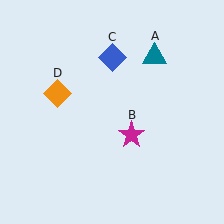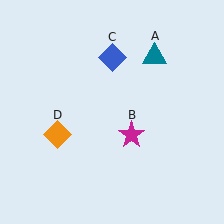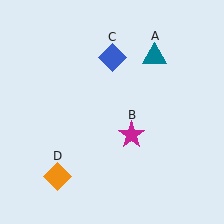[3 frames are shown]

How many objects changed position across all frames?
1 object changed position: orange diamond (object D).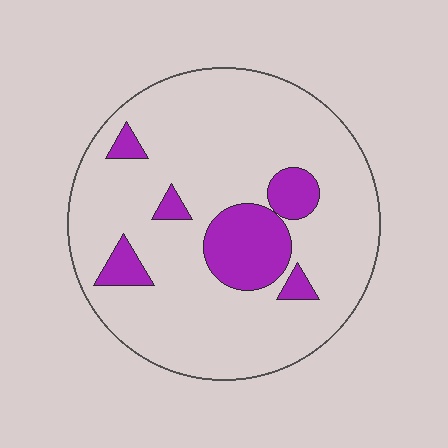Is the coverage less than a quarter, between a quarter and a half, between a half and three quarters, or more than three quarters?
Less than a quarter.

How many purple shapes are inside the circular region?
6.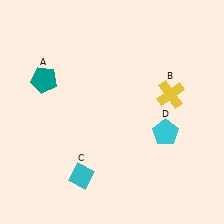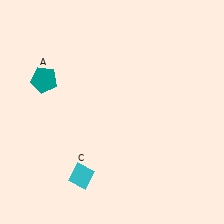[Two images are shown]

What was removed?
The yellow cross (B), the cyan pentagon (D) were removed in Image 2.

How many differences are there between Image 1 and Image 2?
There are 2 differences between the two images.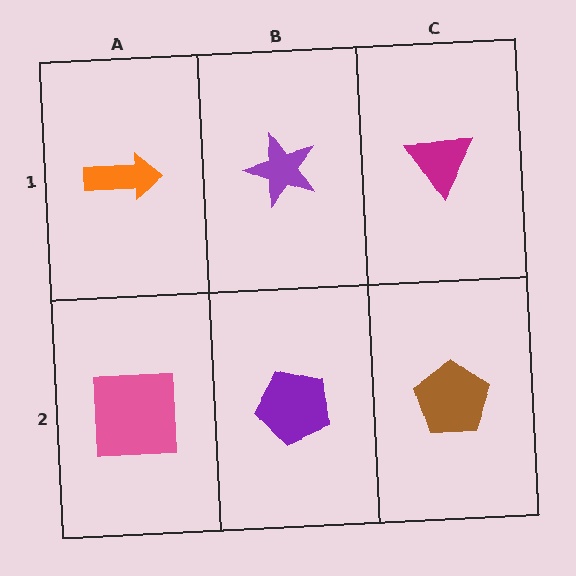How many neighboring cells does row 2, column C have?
2.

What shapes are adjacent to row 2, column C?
A magenta triangle (row 1, column C), a purple pentagon (row 2, column B).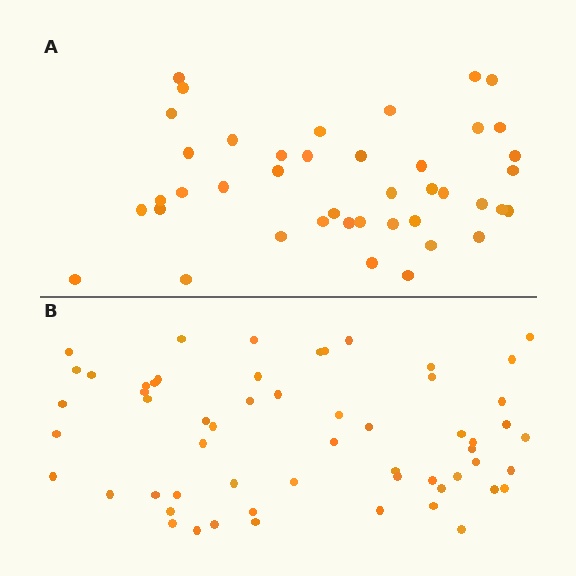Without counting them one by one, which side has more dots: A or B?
Region B (the bottom region) has more dots.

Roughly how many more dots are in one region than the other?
Region B has approximately 15 more dots than region A.